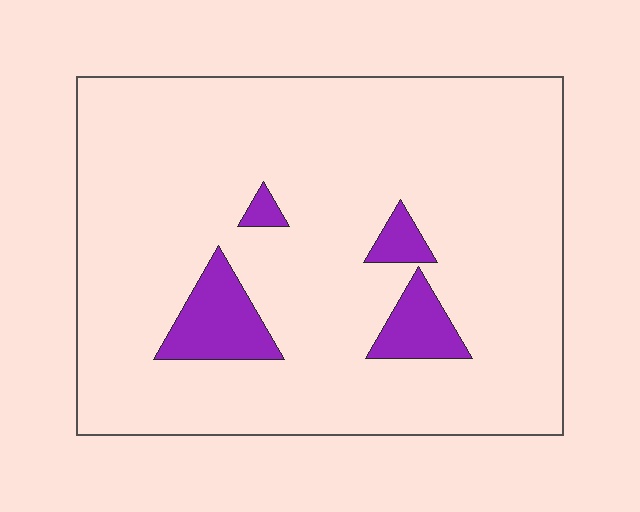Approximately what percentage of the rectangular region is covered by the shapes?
Approximately 10%.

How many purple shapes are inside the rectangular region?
4.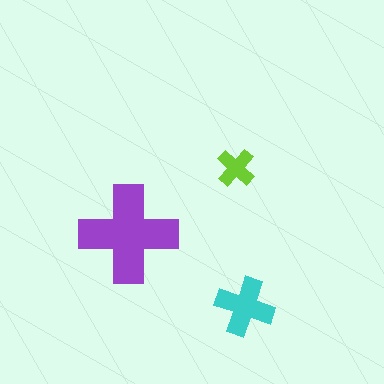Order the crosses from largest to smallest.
the purple one, the cyan one, the lime one.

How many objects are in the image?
There are 3 objects in the image.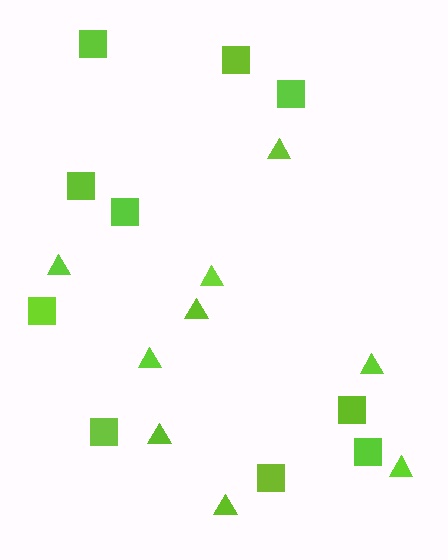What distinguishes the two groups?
There are 2 groups: one group of squares (10) and one group of triangles (9).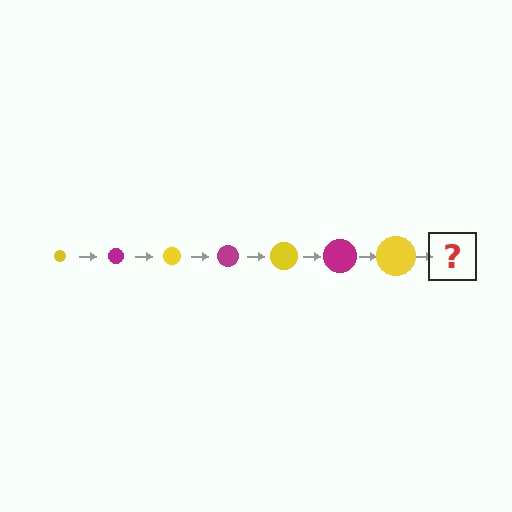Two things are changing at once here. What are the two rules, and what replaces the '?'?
The two rules are that the circle grows larger each step and the color cycles through yellow and magenta. The '?' should be a magenta circle, larger than the previous one.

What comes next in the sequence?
The next element should be a magenta circle, larger than the previous one.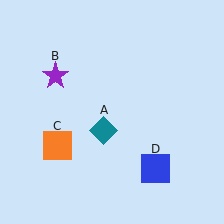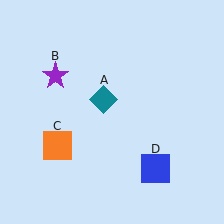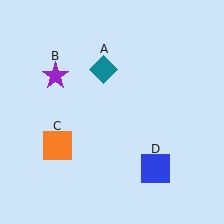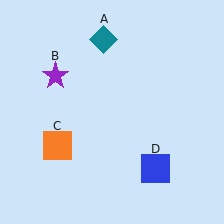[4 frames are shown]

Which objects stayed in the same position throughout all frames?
Purple star (object B) and orange square (object C) and blue square (object D) remained stationary.